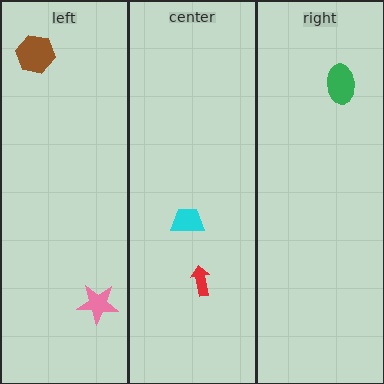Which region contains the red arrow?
The center region.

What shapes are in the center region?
The red arrow, the cyan trapezoid.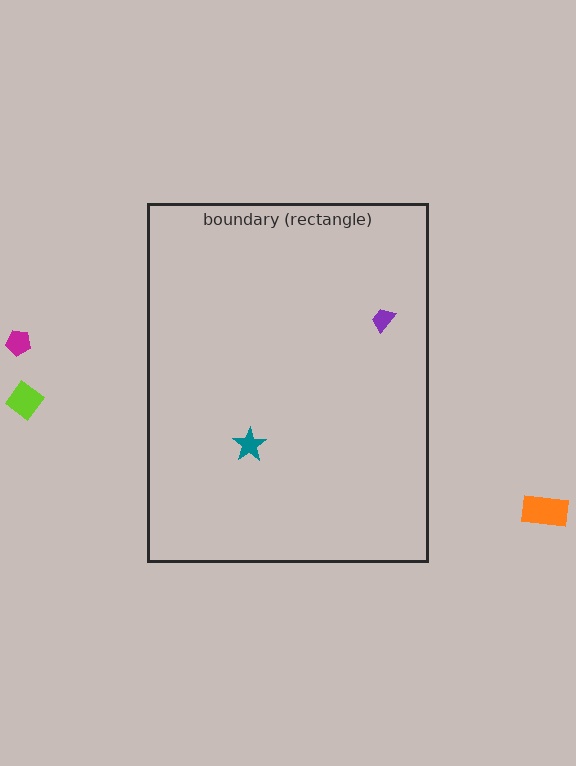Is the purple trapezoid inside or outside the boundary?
Inside.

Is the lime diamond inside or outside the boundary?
Outside.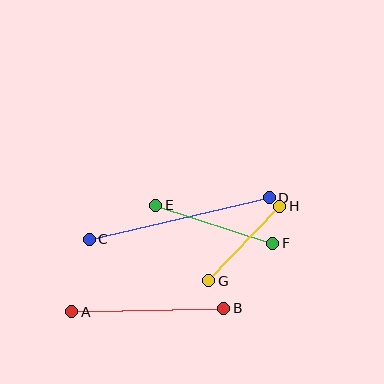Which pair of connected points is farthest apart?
Points C and D are farthest apart.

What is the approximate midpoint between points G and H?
The midpoint is at approximately (244, 244) pixels.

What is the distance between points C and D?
The distance is approximately 185 pixels.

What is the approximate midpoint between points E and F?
The midpoint is at approximately (214, 224) pixels.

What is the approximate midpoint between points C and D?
The midpoint is at approximately (179, 219) pixels.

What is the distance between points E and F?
The distance is approximately 123 pixels.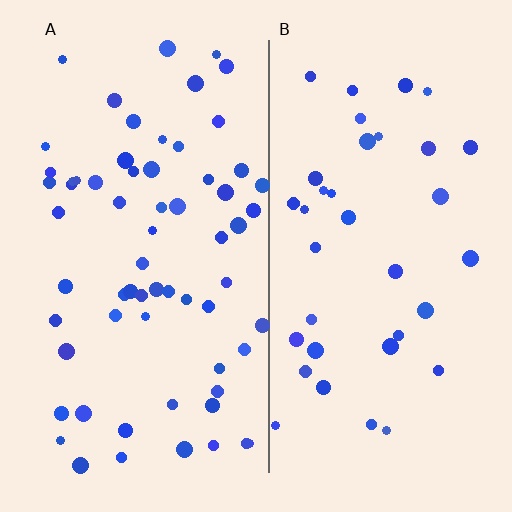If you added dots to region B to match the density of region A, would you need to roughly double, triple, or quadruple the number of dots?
Approximately double.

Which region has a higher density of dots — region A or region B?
A (the left).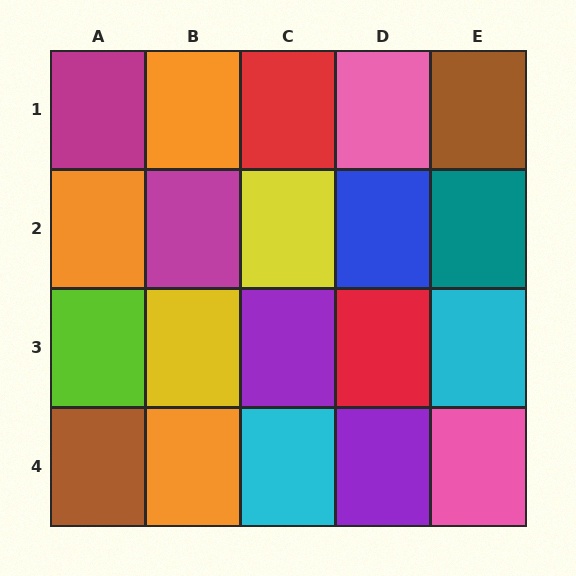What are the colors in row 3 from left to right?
Lime, yellow, purple, red, cyan.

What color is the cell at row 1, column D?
Pink.